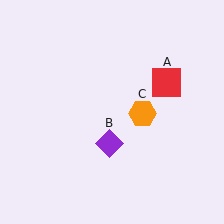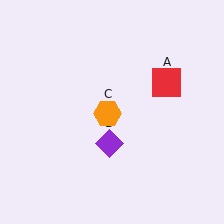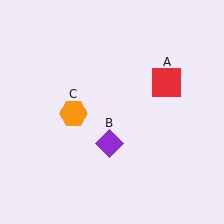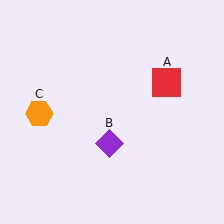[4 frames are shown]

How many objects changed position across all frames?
1 object changed position: orange hexagon (object C).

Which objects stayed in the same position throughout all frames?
Red square (object A) and purple diamond (object B) remained stationary.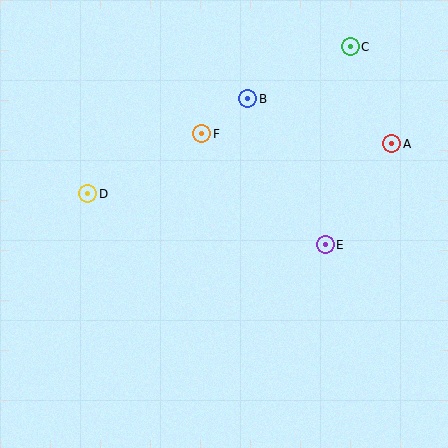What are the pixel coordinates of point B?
Point B is at (248, 99).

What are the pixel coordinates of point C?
Point C is at (350, 47).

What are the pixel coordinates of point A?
Point A is at (392, 144).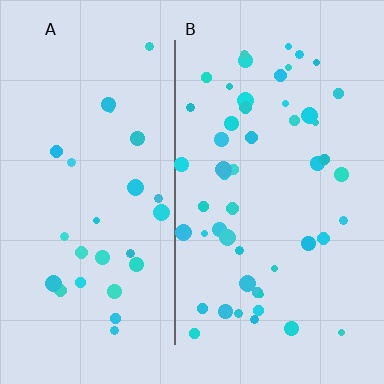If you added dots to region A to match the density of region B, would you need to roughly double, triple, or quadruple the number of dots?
Approximately double.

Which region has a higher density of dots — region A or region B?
B (the right).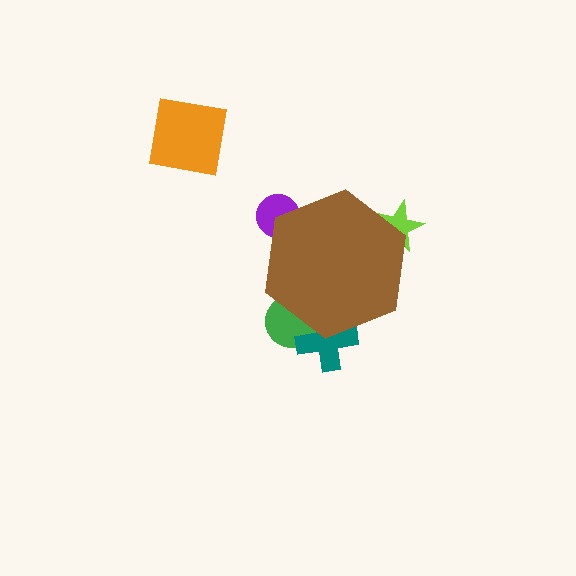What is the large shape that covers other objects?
A brown hexagon.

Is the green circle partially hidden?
Yes, the green circle is partially hidden behind the brown hexagon.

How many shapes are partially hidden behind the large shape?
4 shapes are partially hidden.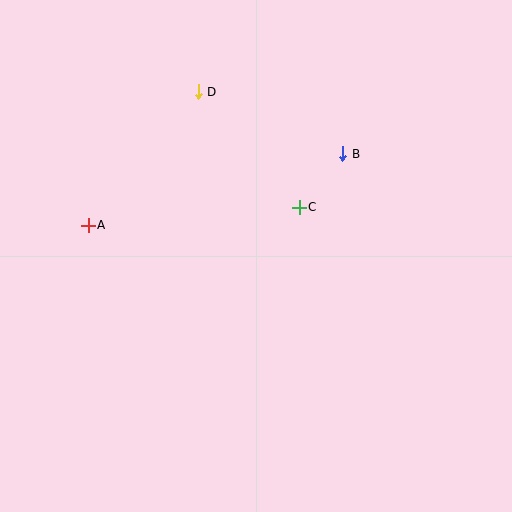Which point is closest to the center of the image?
Point C at (299, 207) is closest to the center.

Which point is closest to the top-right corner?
Point B is closest to the top-right corner.